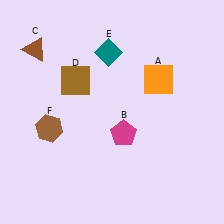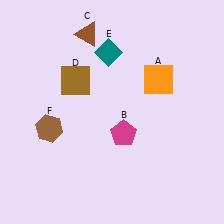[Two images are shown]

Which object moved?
The brown triangle (C) moved right.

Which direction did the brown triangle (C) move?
The brown triangle (C) moved right.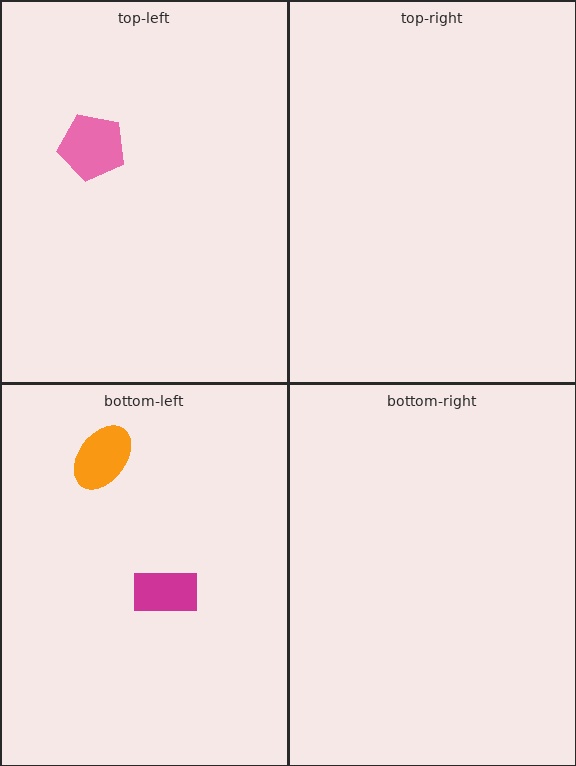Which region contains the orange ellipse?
The bottom-left region.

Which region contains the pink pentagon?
The top-left region.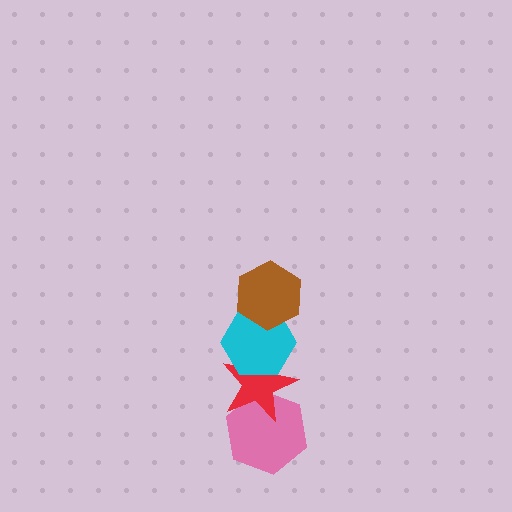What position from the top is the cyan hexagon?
The cyan hexagon is 2nd from the top.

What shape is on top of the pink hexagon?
The red star is on top of the pink hexagon.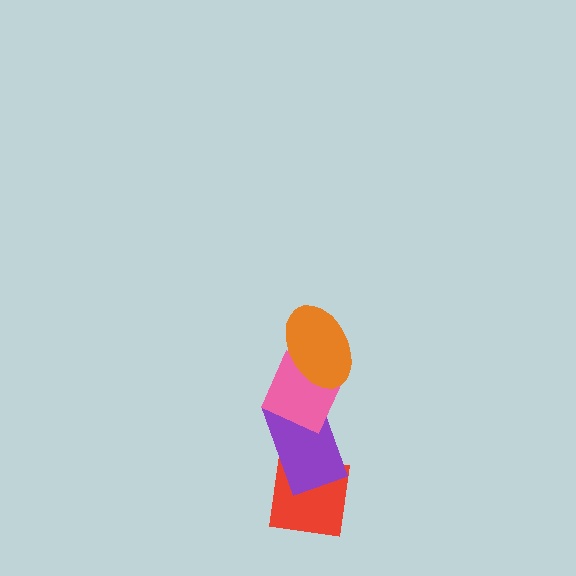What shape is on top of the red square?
The purple rectangle is on top of the red square.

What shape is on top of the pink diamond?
The orange ellipse is on top of the pink diamond.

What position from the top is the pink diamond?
The pink diamond is 2nd from the top.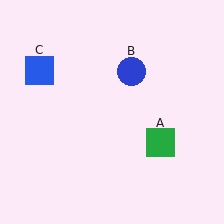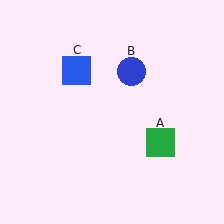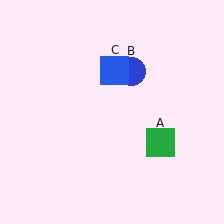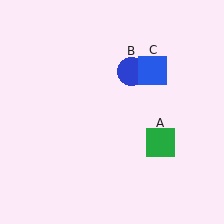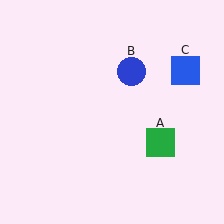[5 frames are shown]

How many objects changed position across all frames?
1 object changed position: blue square (object C).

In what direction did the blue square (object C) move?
The blue square (object C) moved right.